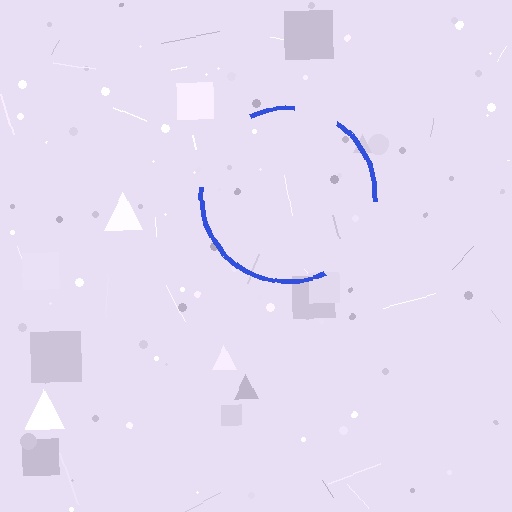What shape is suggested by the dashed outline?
The dashed outline suggests a circle.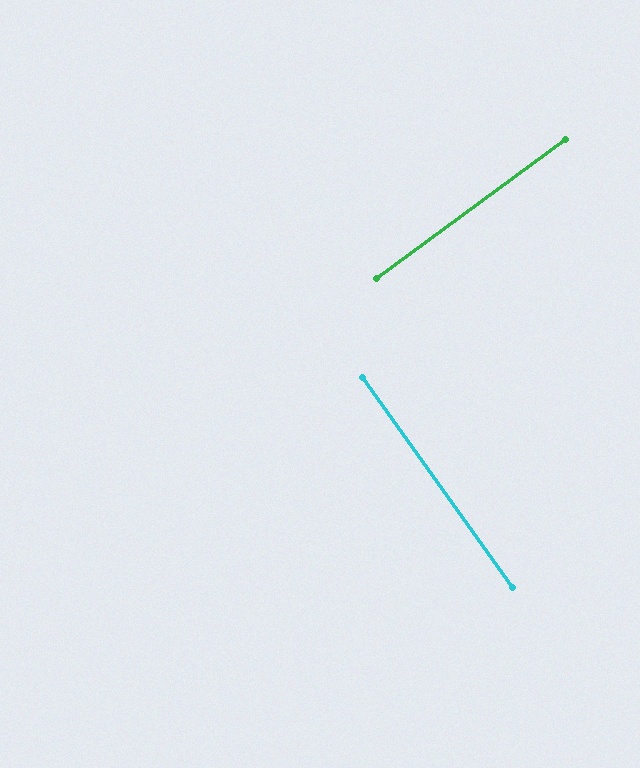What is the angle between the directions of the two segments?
Approximately 89 degrees.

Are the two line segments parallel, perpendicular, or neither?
Perpendicular — they meet at approximately 89°.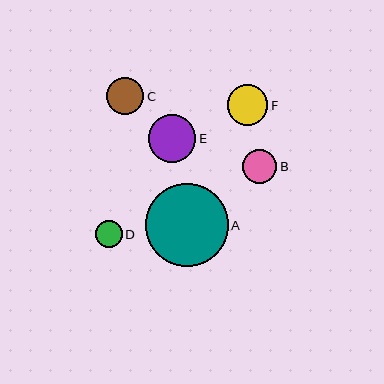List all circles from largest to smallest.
From largest to smallest: A, E, F, C, B, D.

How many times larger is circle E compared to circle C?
Circle E is approximately 1.3 times the size of circle C.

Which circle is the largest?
Circle A is the largest with a size of approximately 83 pixels.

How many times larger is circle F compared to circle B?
Circle F is approximately 1.2 times the size of circle B.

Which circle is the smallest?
Circle D is the smallest with a size of approximately 27 pixels.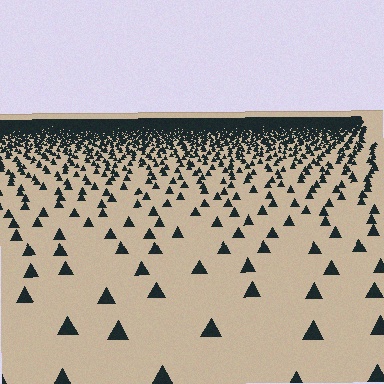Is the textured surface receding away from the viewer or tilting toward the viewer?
The surface is receding away from the viewer. Texture elements get smaller and denser toward the top.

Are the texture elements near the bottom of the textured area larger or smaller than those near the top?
Larger. Near the bottom, elements are closer to the viewer and appear at a bigger on-screen size.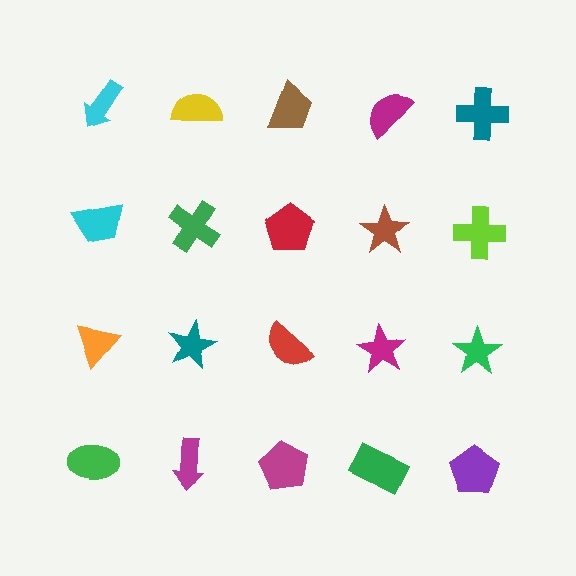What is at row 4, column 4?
A green rectangle.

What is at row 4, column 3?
A magenta pentagon.